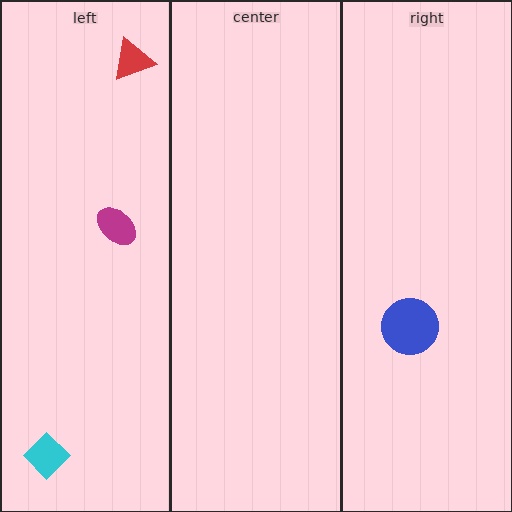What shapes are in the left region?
The cyan diamond, the magenta ellipse, the red triangle.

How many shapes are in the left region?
3.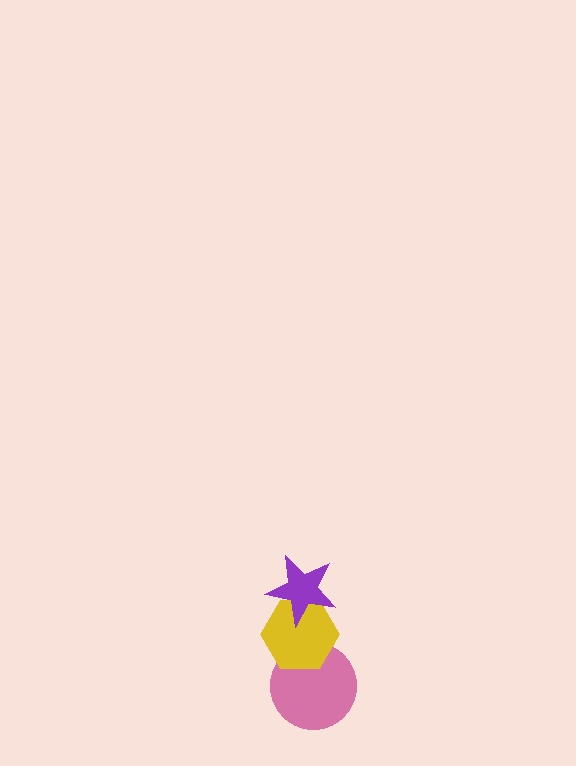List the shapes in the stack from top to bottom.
From top to bottom: the purple star, the yellow hexagon, the pink circle.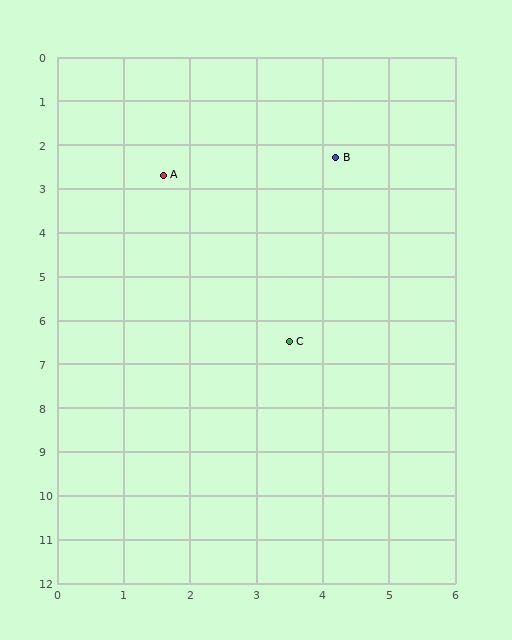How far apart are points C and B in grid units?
Points C and B are about 4.3 grid units apart.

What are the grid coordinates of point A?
Point A is at approximately (1.6, 2.7).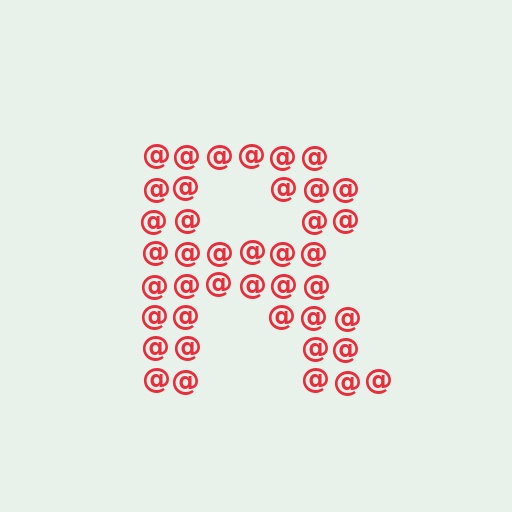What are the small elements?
The small elements are at signs.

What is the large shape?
The large shape is the letter R.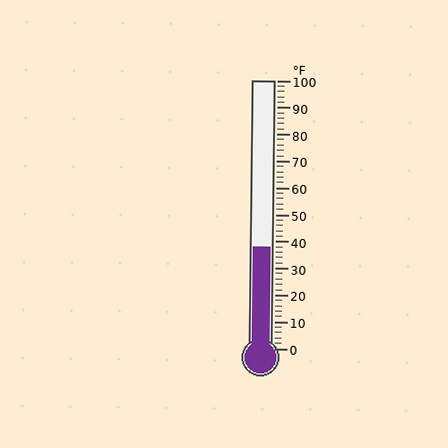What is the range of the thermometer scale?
The thermometer scale ranges from 0°F to 100°F.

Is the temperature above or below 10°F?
The temperature is above 10°F.